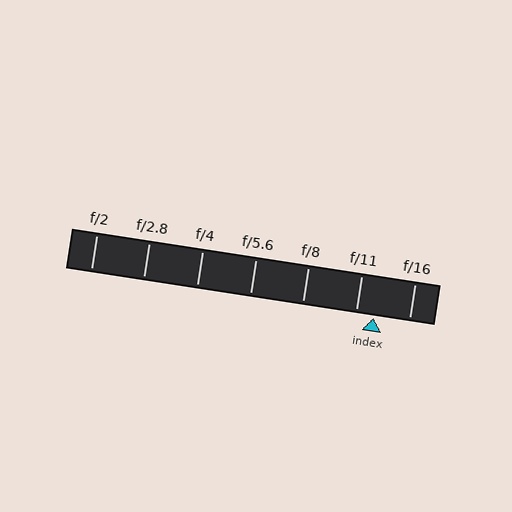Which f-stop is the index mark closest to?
The index mark is closest to f/11.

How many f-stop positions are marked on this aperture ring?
There are 7 f-stop positions marked.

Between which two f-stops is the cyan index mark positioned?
The index mark is between f/11 and f/16.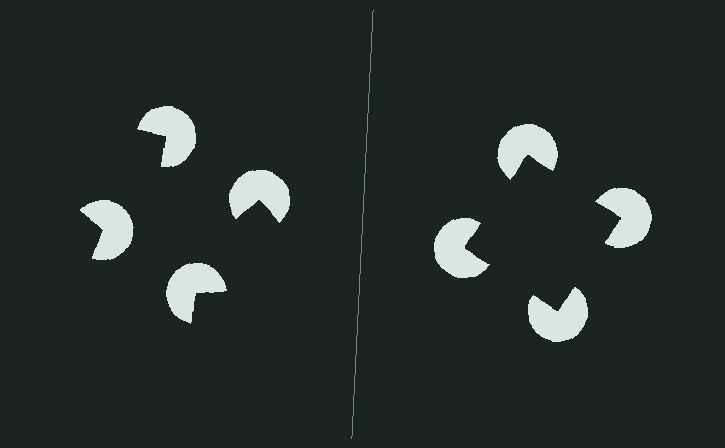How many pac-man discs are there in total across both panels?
8 — 4 on each side.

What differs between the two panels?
The pac-man discs are positioned identically on both sides; only the wedge orientations differ. On the right they align to a square; on the left they are misaligned.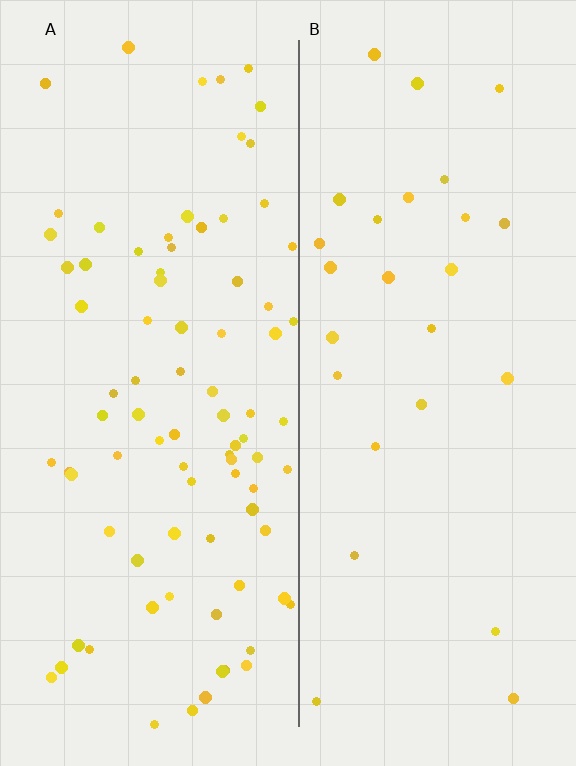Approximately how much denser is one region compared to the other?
Approximately 3.1× — region A over region B.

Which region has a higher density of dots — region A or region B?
A (the left).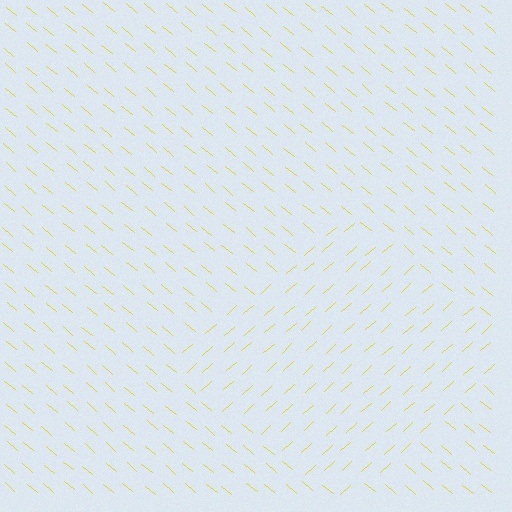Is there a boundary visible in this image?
Yes, there is a texture boundary formed by a change in line orientation.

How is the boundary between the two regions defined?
The boundary is defined purely by a change in line orientation (approximately 82 degrees difference). All lines are the same color and thickness.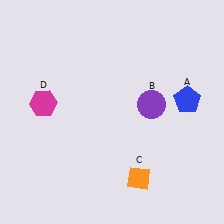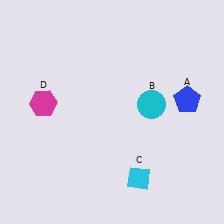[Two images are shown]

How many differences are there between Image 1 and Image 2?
There are 2 differences between the two images.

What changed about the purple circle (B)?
In Image 1, B is purple. In Image 2, it changed to cyan.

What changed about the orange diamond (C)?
In Image 1, C is orange. In Image 2, it changed to cyan.